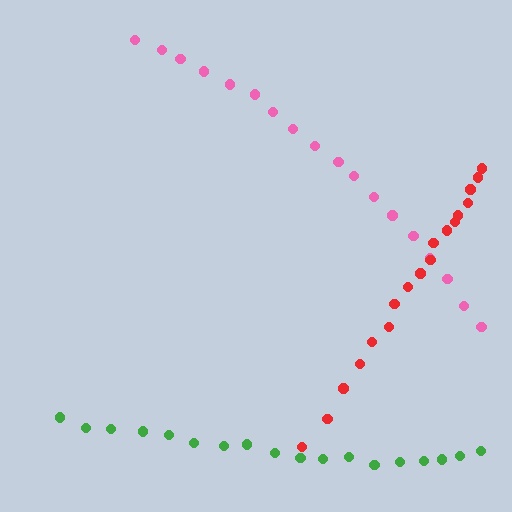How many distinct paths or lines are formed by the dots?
There are 3 distinct paths.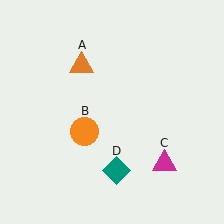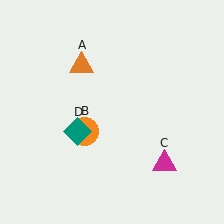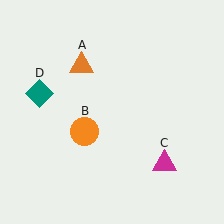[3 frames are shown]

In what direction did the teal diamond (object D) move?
The teal diamond (object D) moved up and to the left.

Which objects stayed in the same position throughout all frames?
Orange triangle (object A) and orange circle (object B) and magenta triangle (object C) remained stationary.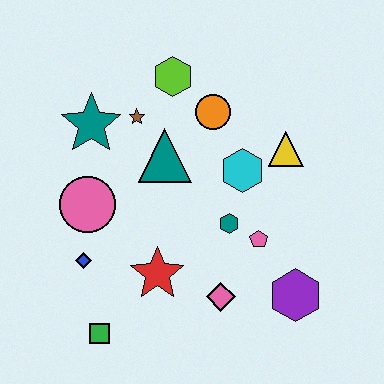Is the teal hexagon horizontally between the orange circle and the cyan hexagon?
Yes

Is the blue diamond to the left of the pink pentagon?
Yes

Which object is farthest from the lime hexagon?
The green square is farthest from the lime hexagon.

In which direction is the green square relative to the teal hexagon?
The green square is to the left of the teal hexagon.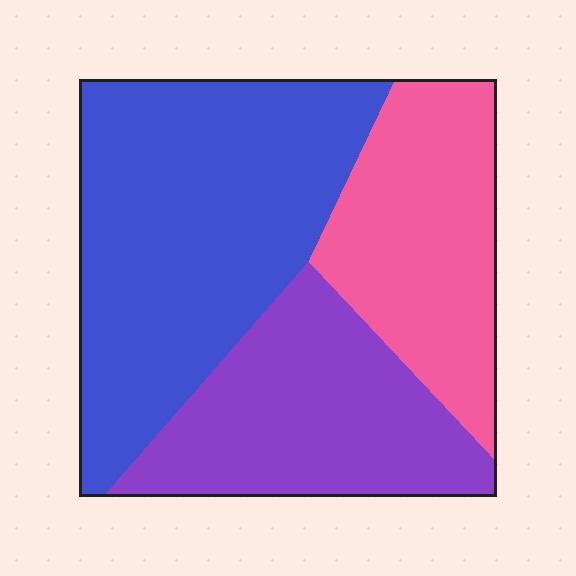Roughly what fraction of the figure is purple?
Purple takes up between a quarter and a half of the figure.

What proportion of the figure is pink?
Pink covers roughly 25% of the figure.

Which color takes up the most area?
Blue, at roughly 45%.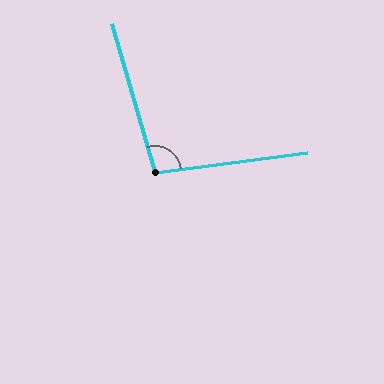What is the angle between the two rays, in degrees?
Approximately 99 degrees.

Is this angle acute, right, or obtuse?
It is obtuse.